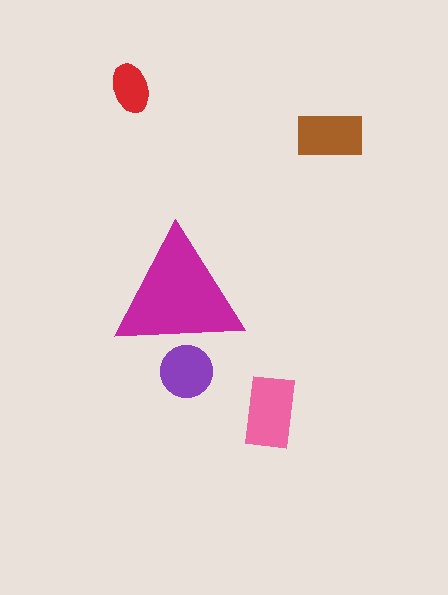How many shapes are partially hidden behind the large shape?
1 shape is partially hidden.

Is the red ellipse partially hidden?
No, the red ellipse is fully visible.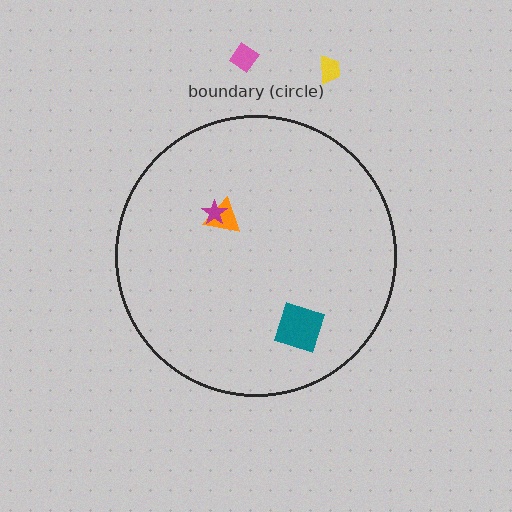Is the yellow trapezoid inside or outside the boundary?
Outside.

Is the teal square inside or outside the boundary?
Inside.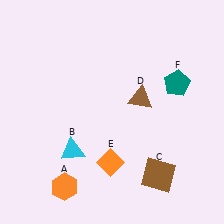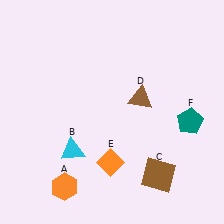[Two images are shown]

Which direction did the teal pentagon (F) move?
The teal pentagon (F) moved down.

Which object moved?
The teal pentagon (F) moved down.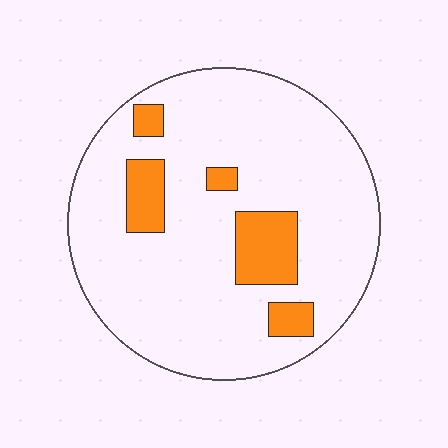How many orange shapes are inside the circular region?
5.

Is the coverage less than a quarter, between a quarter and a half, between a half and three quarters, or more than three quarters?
Less than a quarter.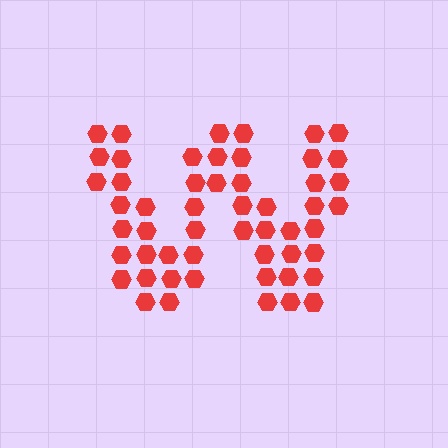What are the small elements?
The small elements are hexagons.